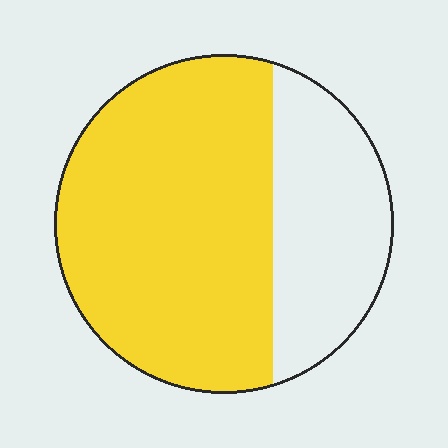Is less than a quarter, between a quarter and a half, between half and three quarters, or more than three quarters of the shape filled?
Between half and three quarters.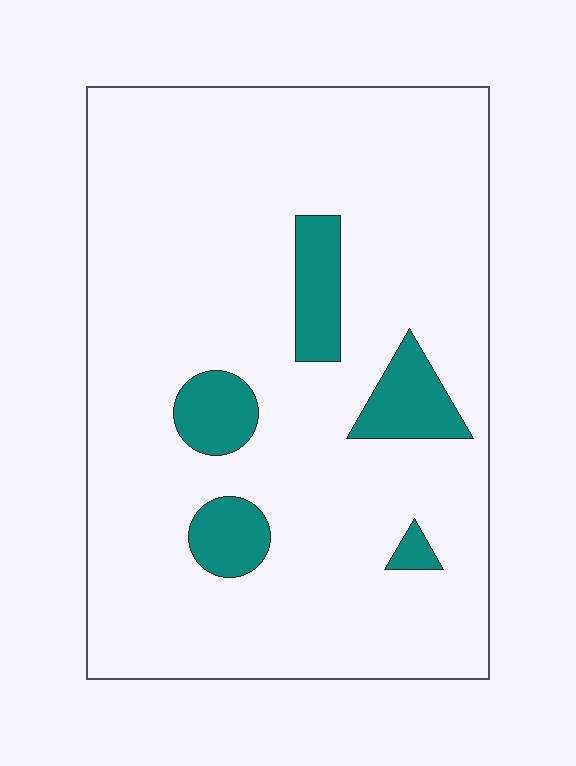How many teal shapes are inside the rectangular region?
5.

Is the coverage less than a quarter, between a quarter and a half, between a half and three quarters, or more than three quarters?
Less than a quarter.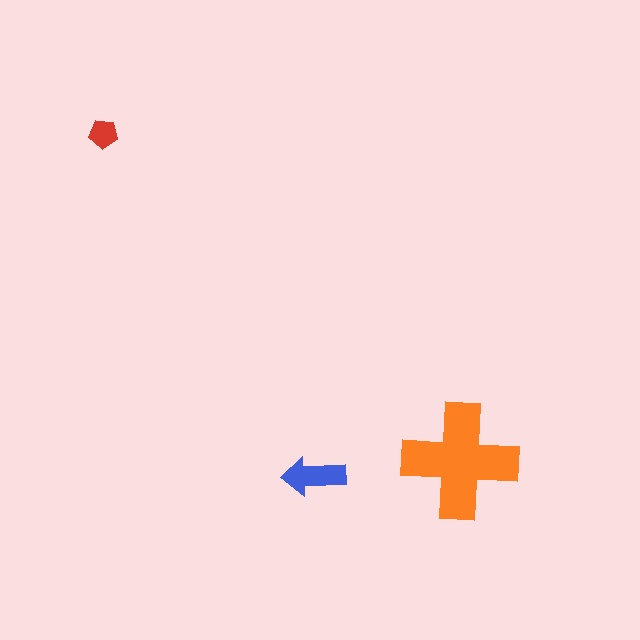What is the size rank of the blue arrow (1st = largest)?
2nd.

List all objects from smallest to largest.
The red pentagon, the blue arrow, the orange cross.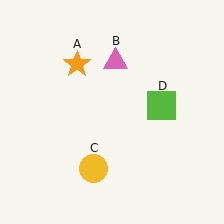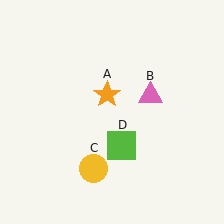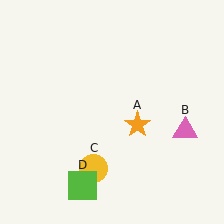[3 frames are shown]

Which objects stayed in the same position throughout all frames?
Yellow circle (object C) remained stationary.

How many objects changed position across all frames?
3 objects changed position: orange star (object A), pink triangle (object B), lime square (object D).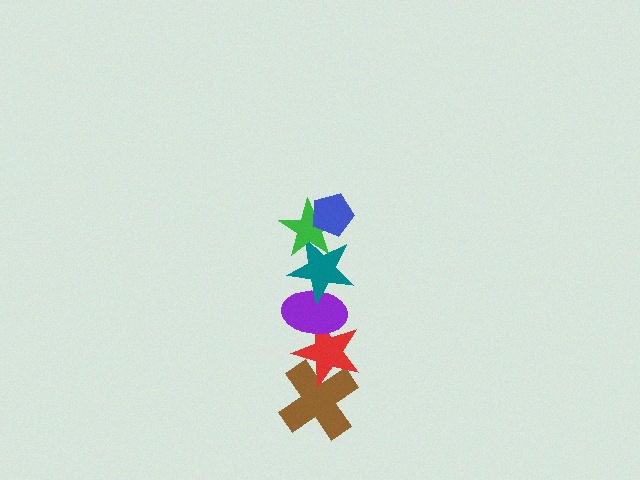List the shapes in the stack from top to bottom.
From top to bottom: the blue pentagon, the green star, the teal star, the purple ellipse, the red star, the brown cross.